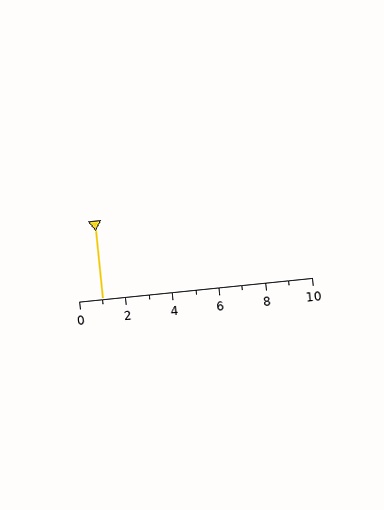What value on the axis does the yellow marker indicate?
The marker indicates approximately 1.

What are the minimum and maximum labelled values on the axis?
The axis runs from 0 to 10.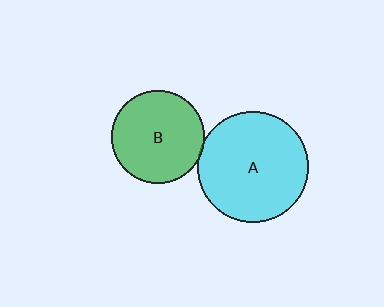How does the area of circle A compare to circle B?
Approximately 1.4 times.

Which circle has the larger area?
Circle A (cyan).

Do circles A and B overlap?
Yes.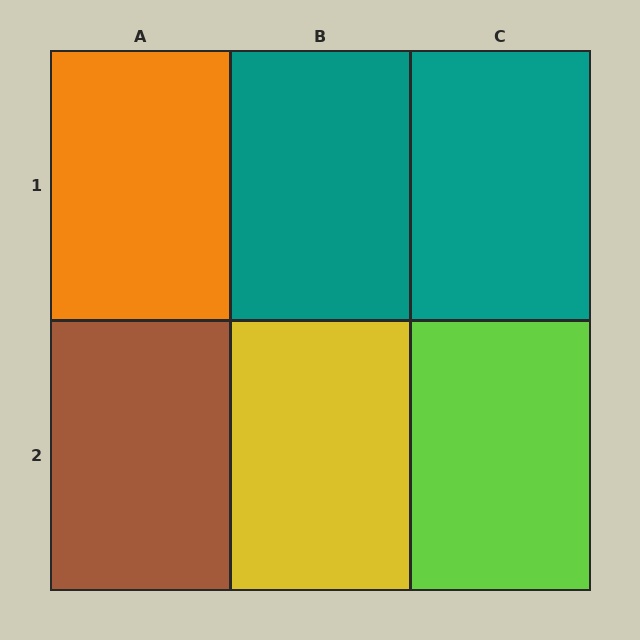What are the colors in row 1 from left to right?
Orange, teal, teal.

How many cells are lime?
1 cell is lime.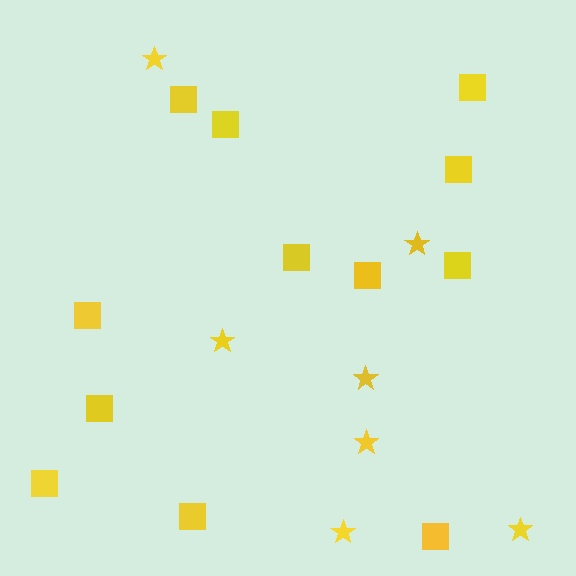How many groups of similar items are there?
There are 2 groups: one group of stars (7) and one group of squares (12).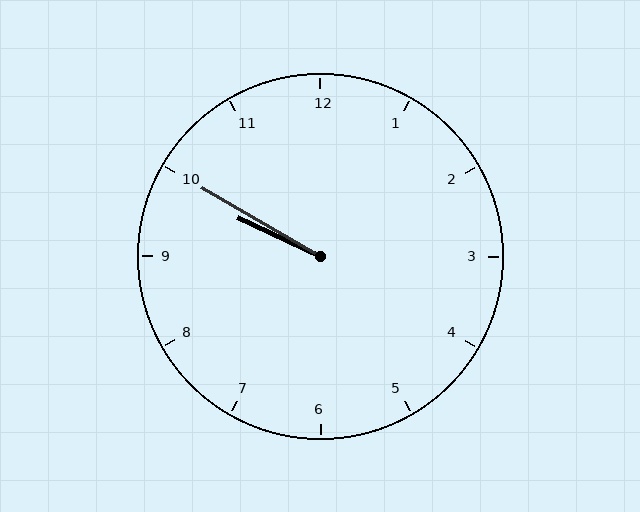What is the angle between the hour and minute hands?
Approximately 5 degrees.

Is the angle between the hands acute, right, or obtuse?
It is acute.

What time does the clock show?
9:50.